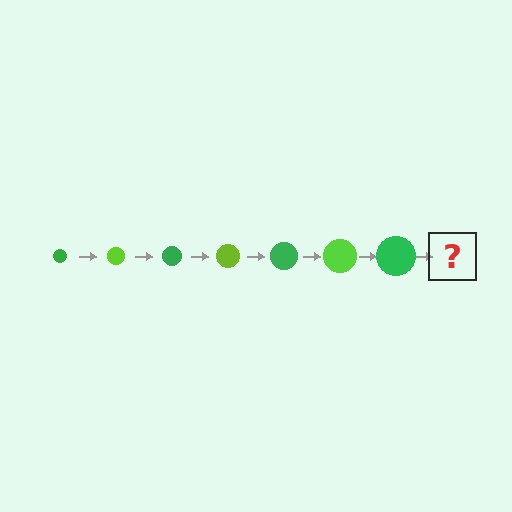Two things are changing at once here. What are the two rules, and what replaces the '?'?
The two rules are that the circle grows larger each step and the color cycles through green and lime. The '?' should be a lime circle, larger than the previous one.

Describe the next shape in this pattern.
It should be a lime circle, larger than the previous one.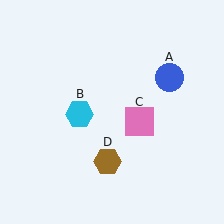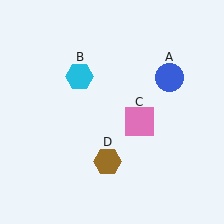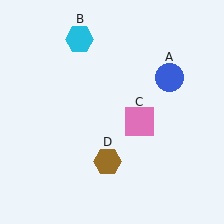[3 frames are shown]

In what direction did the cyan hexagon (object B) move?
The cyan hexagon (object B) moved up.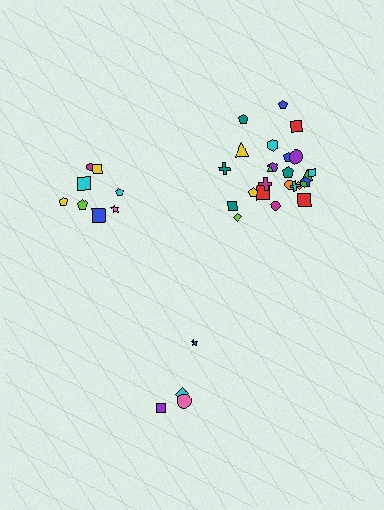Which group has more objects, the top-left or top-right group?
The top-right group.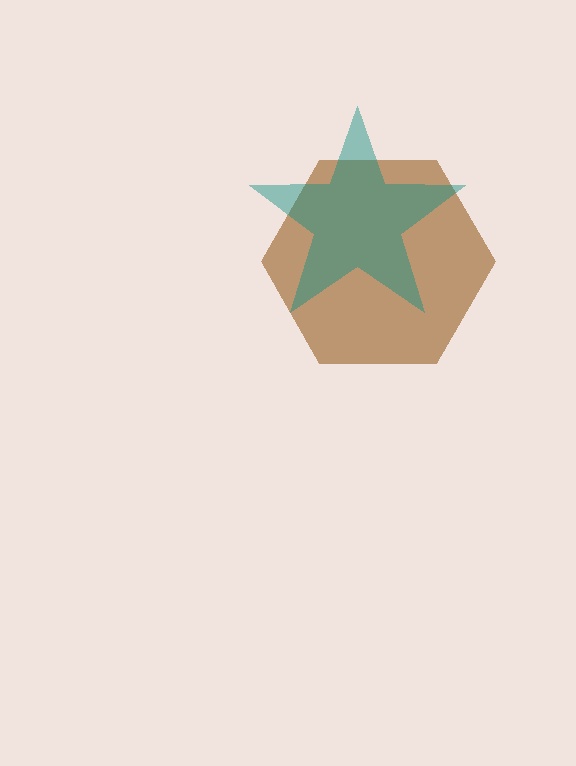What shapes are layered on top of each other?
The layered shapes are: a brown hexagon, a teal star.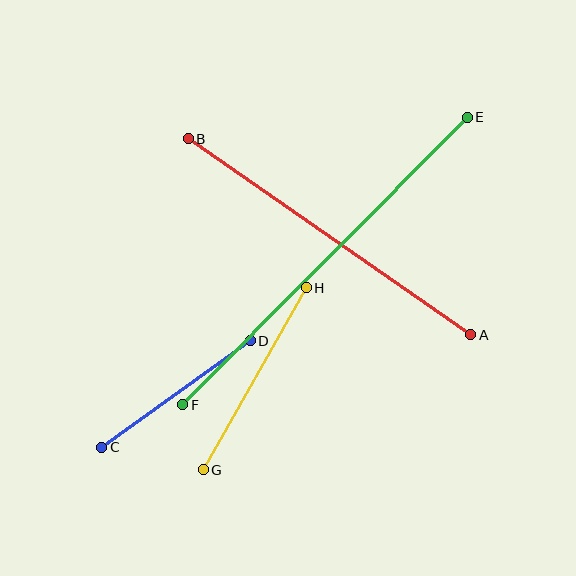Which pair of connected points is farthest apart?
Points E and F are farthest apart.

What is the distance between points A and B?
The distance is approximately 344 pixels.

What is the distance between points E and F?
The distance is approximately 404 pixels.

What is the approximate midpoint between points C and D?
The midpoint is at approximately (176, 394) pixels.